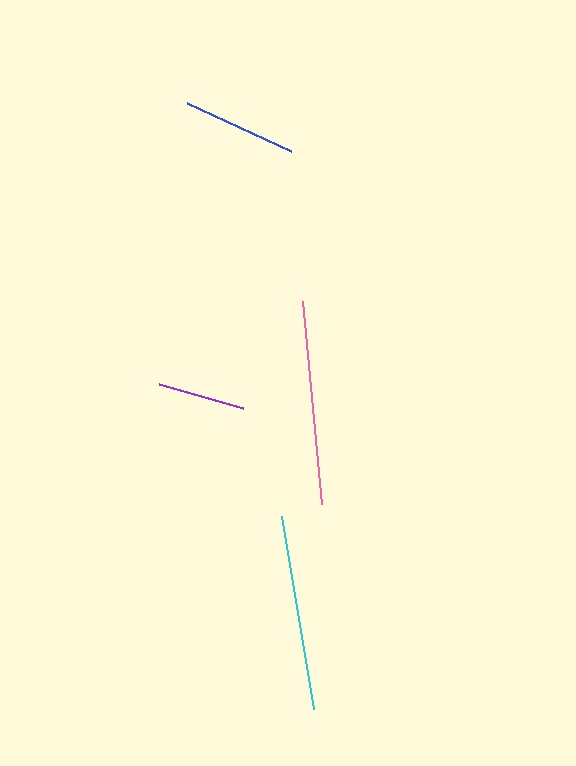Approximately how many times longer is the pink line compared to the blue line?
The pink line is approximately 1.8 times the length of the blue line.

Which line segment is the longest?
The pink line is the longest at approximately 204 pixels.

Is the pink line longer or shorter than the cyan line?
The pink line is longer than the cyan line.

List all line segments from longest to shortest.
From longest to shortest: pink, cyan, blue, purple.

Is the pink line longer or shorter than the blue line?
The pink line is longer than the blue line.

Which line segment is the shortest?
The purple line is the shortest at approximately 87 pixels.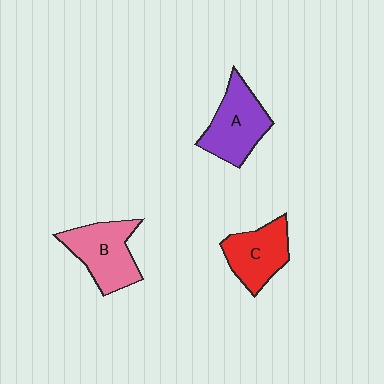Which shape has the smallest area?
Shape C (red).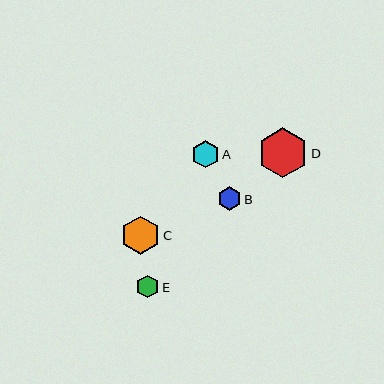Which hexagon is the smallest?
Hexagon E is the smallest with a size of approximately 23 pixels.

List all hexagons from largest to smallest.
From largest to smallest: D, C, A, B, E.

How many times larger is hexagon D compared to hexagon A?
Hexagon D is approximately 1.8 times the size of hexagon A.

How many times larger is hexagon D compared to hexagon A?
Hexagon D is approximately 1.8 times the size of hexagon A.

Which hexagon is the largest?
Hexagon D is the largest with a size of approximately 50 pixels.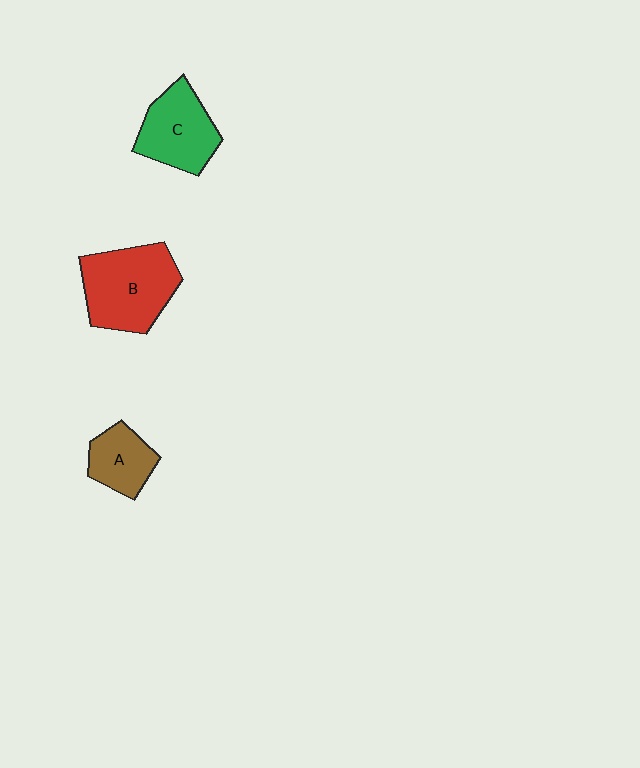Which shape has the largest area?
Shape B (red).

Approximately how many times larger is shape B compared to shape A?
Approximately 1.9 times.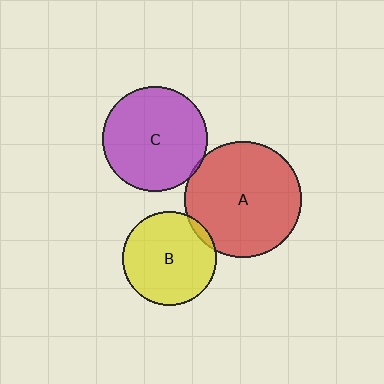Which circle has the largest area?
Circle A (red).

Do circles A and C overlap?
Yes.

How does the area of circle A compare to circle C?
Approximately 1.2 times.